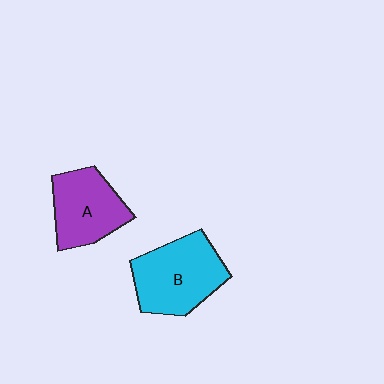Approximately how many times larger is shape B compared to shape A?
Approximately 1.2 times.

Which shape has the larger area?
Shape B (cyan).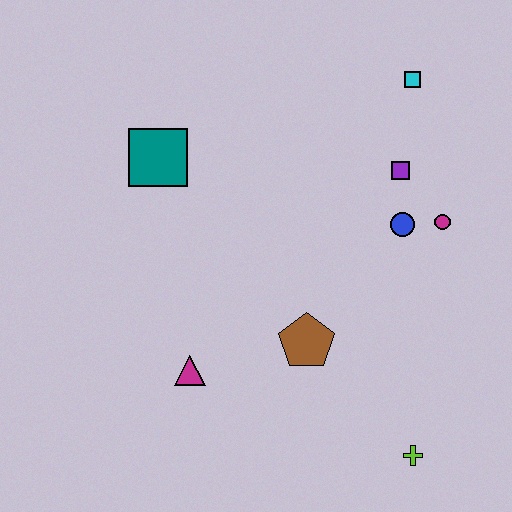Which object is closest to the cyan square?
The purple square is closest to the cyan square.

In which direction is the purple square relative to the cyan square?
The purple square is below the cyan square.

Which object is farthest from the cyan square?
The lime cross is farthest from the cyan square.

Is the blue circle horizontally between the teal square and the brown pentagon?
No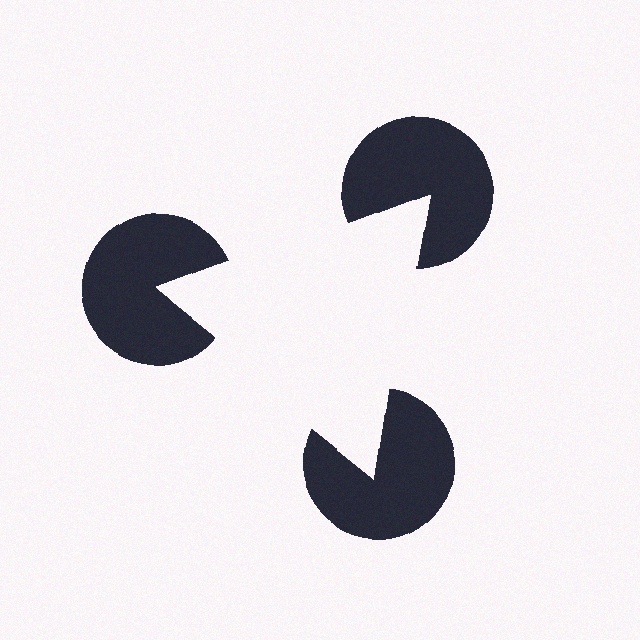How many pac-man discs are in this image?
There are 3 — one at each vertex of the illusory triangle.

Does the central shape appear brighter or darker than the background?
It typically appears slightly brighter than the background, even though no actual brightness change is drawn.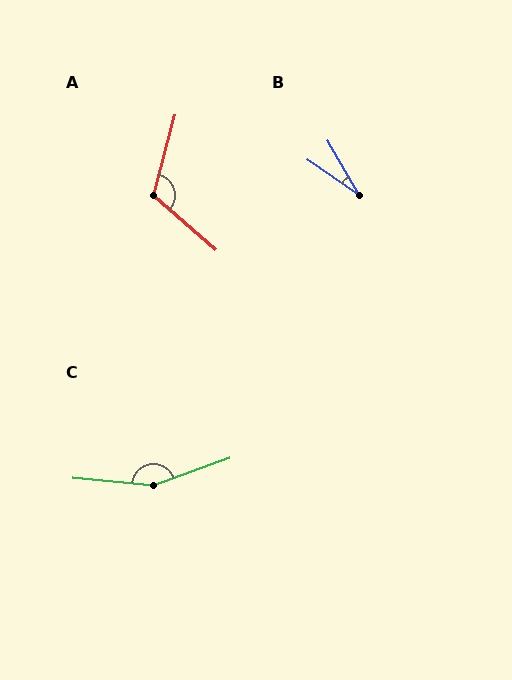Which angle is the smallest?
B, at approximately 25 degrees.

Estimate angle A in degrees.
Approximately 116 degrees.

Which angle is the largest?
C, at approximately 155 degrees.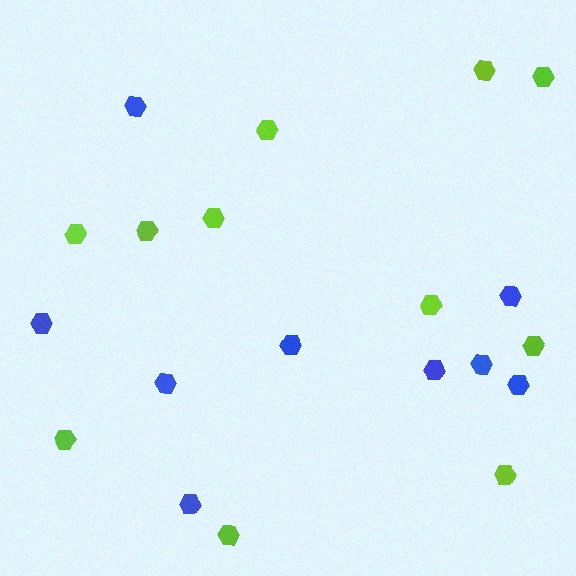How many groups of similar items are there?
There are 2 groups: one group of blue hexagons (9) and one group of lime hexagons (11).